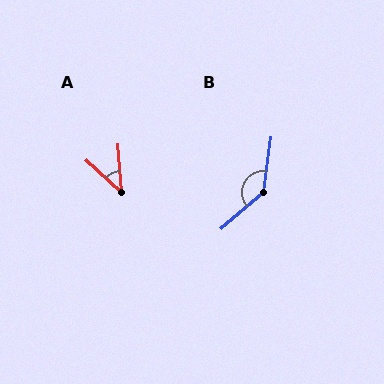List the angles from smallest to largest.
A (43°), B (139°).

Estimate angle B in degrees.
Approximately 139 degrees.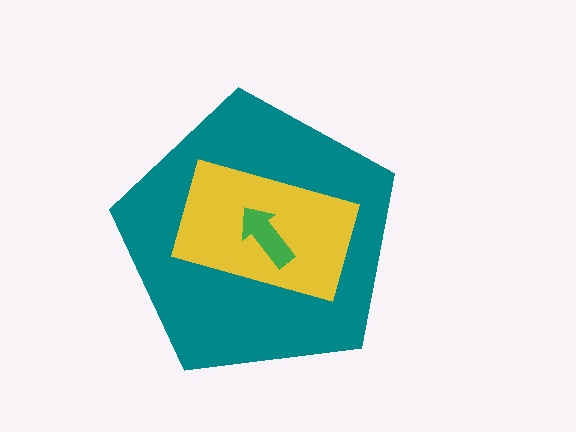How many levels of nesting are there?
3.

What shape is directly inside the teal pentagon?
The yellow rectangle.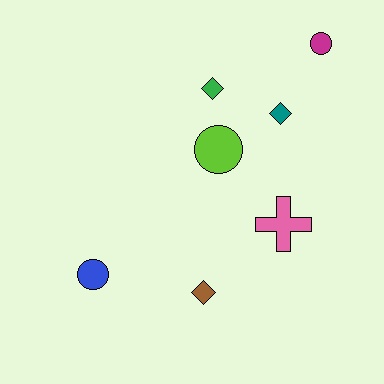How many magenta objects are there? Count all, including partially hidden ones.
There is 1 magenta object.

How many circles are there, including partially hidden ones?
There are 3 circles.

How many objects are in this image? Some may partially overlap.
There are 7 objects.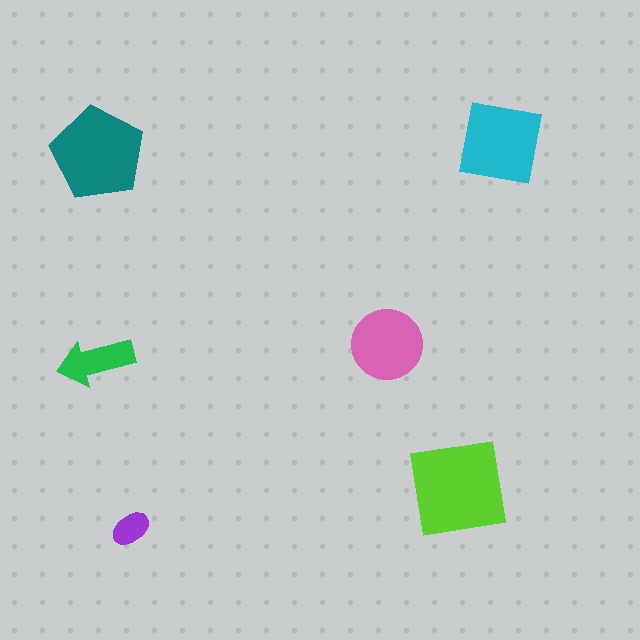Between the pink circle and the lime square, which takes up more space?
The lime square.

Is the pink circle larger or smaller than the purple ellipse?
Larger.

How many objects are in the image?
There are 6 objects in the image.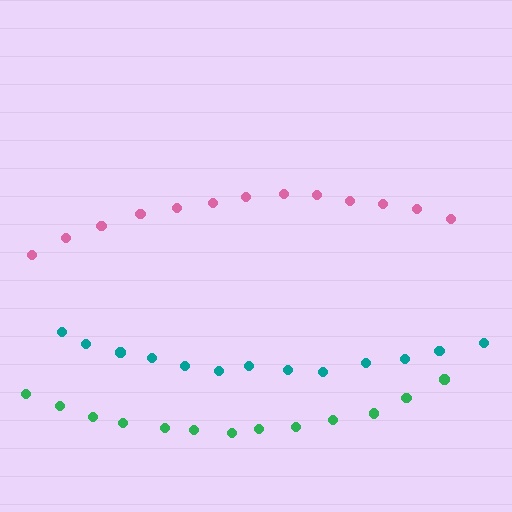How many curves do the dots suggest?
There are 3 distinct paths.